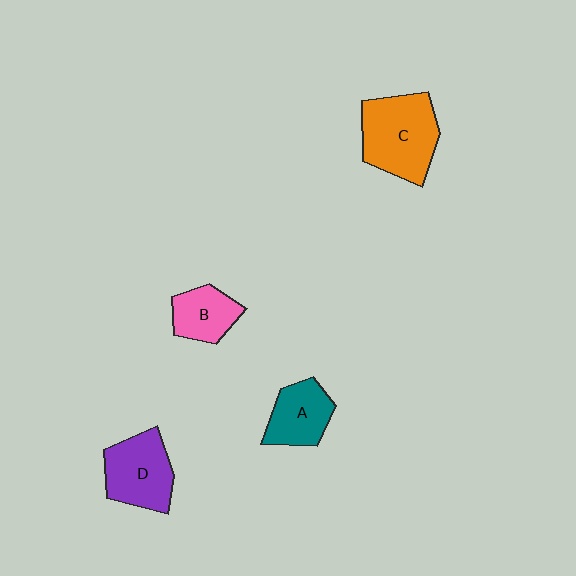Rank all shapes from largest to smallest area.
From largest to smallest: C (orange), D (purple), A (teal), B (pink).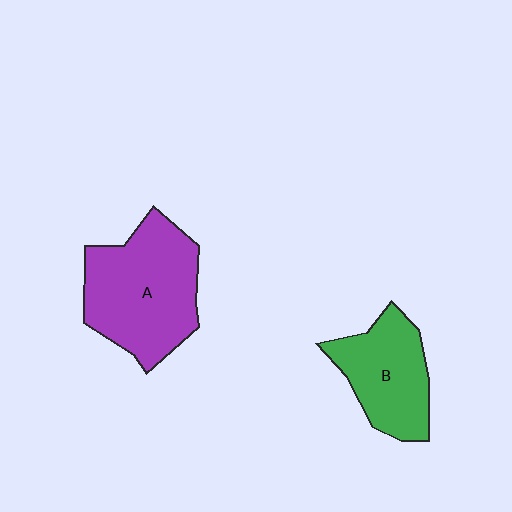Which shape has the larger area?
Shape A (purple).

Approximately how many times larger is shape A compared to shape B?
Approximately 1.4 times.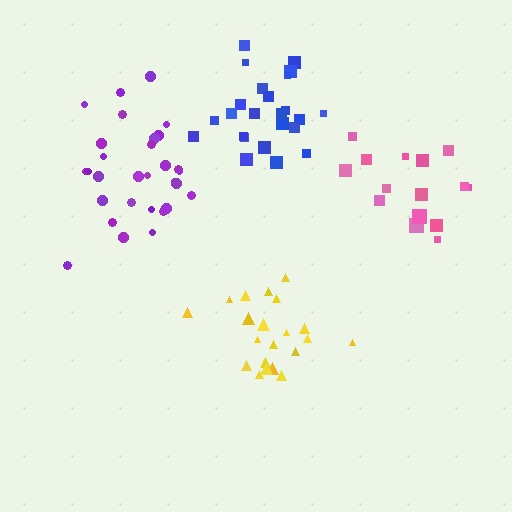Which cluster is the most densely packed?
Blue.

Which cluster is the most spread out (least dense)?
Pink.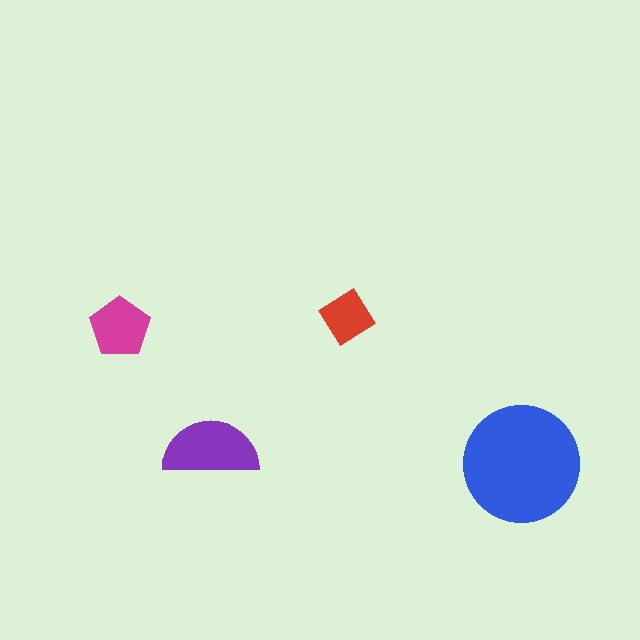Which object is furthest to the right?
The blue circle is rightmost.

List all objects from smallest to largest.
The red diamond, the magenta pentagon, the purple semicircle, the blue circle.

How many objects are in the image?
There are 4 objects in the image.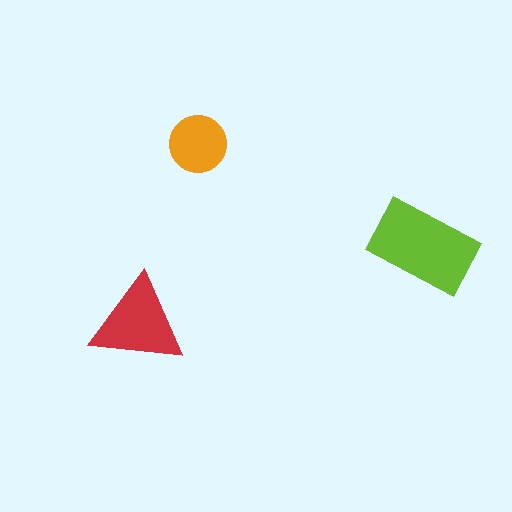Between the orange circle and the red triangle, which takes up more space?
The red triangle.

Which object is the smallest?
The orange circle.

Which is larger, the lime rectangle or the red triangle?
The lime rectangle.